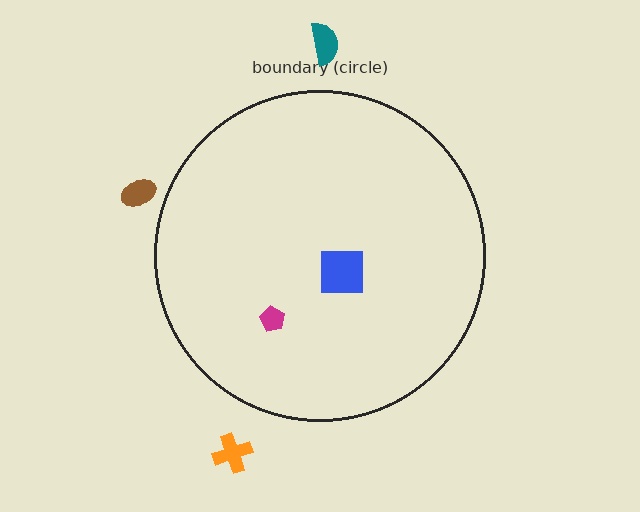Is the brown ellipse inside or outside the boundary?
Outside.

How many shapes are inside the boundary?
2 inside, 3 outside.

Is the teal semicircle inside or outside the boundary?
Outside.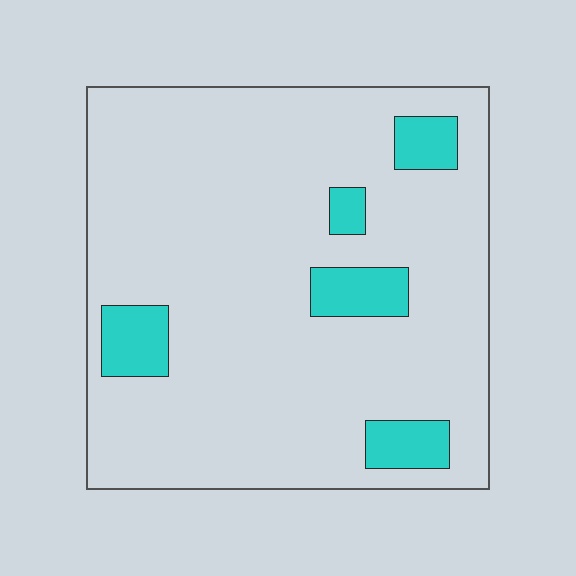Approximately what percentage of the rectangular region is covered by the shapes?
Approximately 10%.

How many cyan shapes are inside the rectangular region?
5.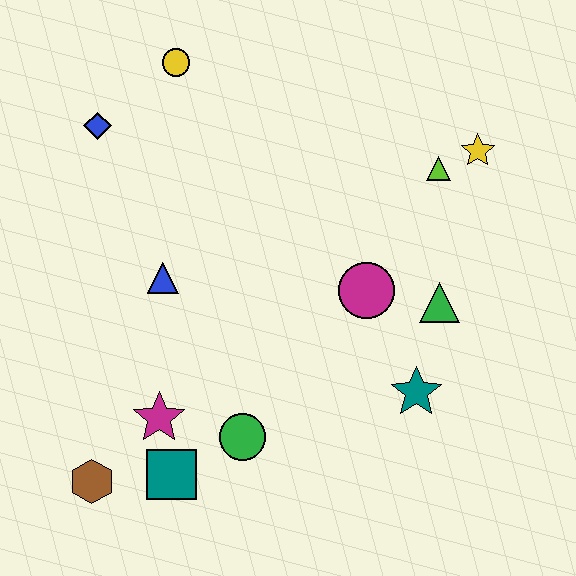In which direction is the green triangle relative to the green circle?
The green triangle is to the right of the green circle.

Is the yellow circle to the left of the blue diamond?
No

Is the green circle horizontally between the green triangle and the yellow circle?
Yes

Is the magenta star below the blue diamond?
Yes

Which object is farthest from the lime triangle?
The brown hexagon is farthest from the lime triangle.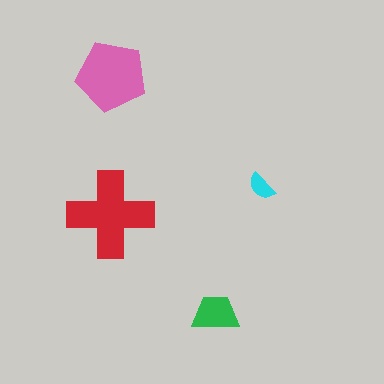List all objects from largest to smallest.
The red cross, the pink pentagon, the green trapezoid, the cyan semicircle.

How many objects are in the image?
There are 4 objects in the image.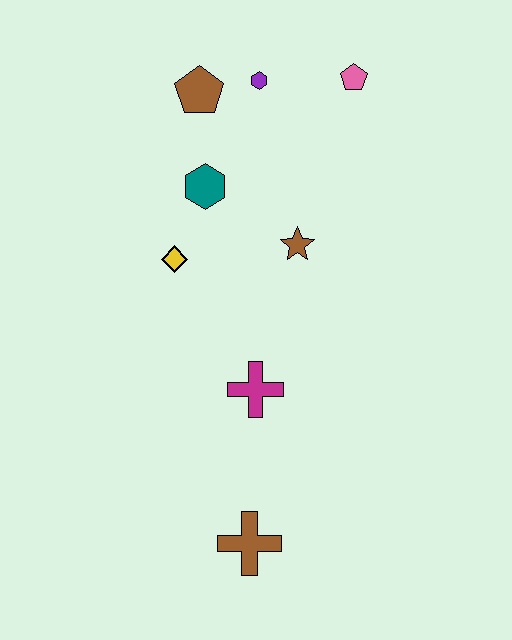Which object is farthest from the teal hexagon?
The brown cross is farthest from the teal hexagon.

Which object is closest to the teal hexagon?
The yellow diamond is closest to the teal hexagon.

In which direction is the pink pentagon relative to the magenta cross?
The pink pentagon is above the magenta cross.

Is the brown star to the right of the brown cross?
Yes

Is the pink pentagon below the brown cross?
No